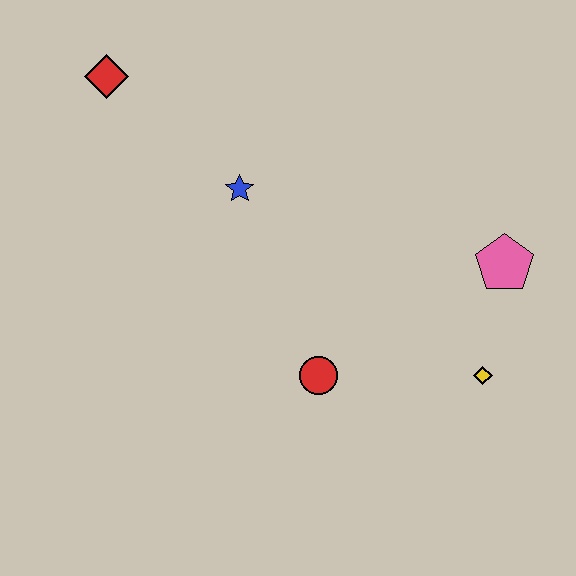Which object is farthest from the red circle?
The red diamond is farthest from the red circle.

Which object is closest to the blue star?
The red diamond is closest to the blue star.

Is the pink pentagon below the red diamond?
Yes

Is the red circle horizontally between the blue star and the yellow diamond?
Yes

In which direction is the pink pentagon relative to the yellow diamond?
The pink pentagon is above the yellow diamond.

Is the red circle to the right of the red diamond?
Yes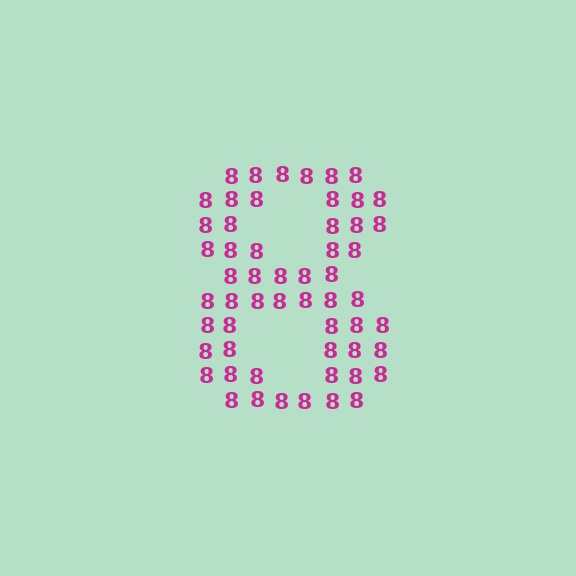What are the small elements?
The small elements are digit 8's.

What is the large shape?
The large shape is the digit 8.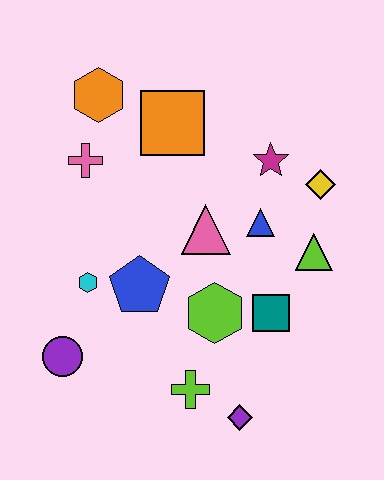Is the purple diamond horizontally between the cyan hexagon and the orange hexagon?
No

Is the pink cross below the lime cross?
No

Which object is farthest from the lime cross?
The orange hexagon is farthest from the lime cross.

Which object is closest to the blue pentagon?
The cyan hexagon is closest to the blue pentagon.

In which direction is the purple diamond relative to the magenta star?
The purple diamond is below the magenta star.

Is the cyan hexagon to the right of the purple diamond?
No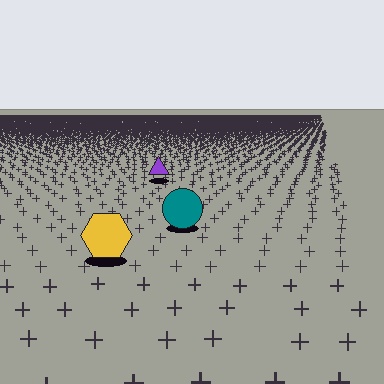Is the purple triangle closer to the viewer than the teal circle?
No. The teal circle is closer — you can tell from the texture gradient: the ground texture is coarser near it.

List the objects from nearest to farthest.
From nearest to farthest: the yellow hexagon, the teal circle, the purple triangle.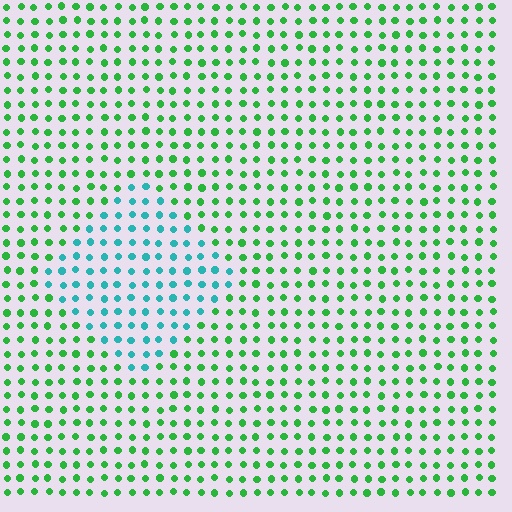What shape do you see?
I see a diamond.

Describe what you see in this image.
The image is filled with small green elements in a uniform arrangement. A diamond-shaped region is visible where the elements are tinted to a slightly different hue, forming a subtle color boundary.